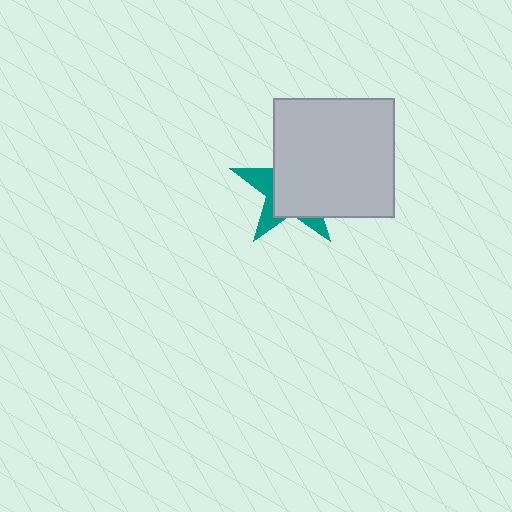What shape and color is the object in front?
The object in front is a light gray rectangle.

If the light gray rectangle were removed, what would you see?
You would see the complete teal star.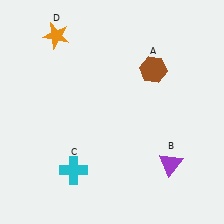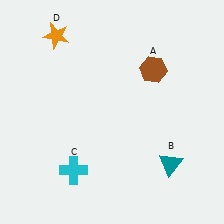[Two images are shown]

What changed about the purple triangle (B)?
In Image 1, B is purple. In Image 2, it changed to teal.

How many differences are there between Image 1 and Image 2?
There is 1 difference between the two images.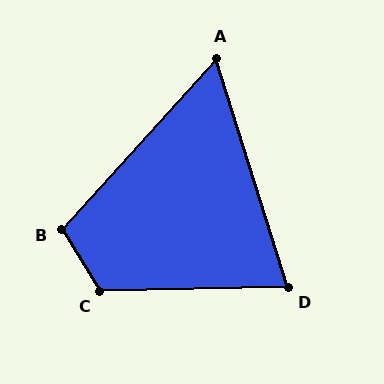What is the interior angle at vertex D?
Approximately 74 degrees (acute).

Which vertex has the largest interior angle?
C, at approximately 120 degrees.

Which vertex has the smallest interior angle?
A, at approximately 60 degrees.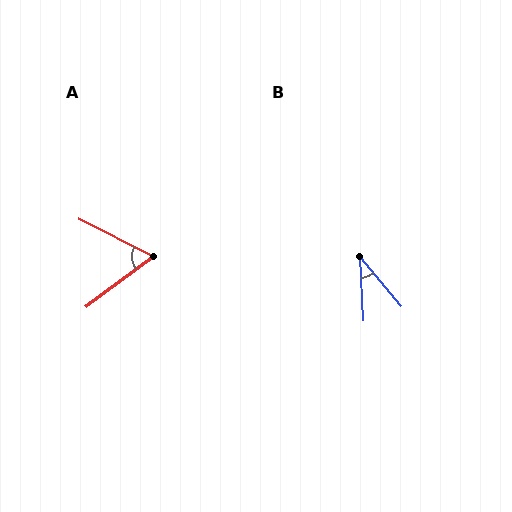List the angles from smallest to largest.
B (37°), A (64°).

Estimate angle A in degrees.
Approximately 64 degrees.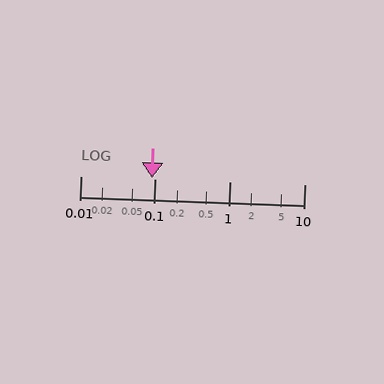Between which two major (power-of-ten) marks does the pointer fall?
The pointer is between 0.01 and 0.1.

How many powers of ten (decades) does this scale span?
The scale spans 3 decades, from 0.01 to 10.